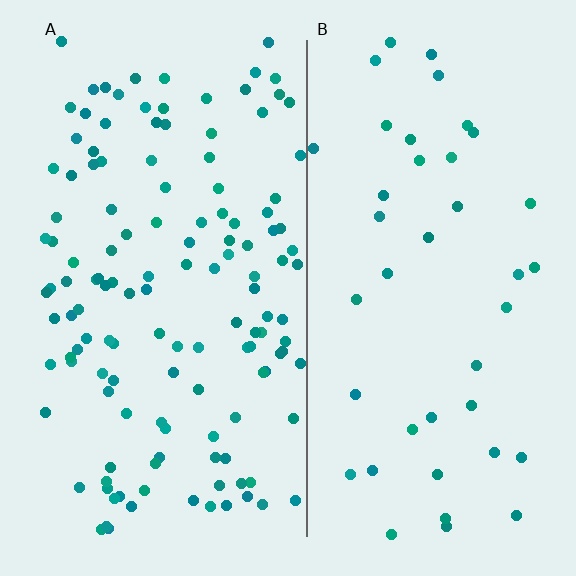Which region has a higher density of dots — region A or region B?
A (the left).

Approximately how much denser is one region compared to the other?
Approximately 3.2× — region A over region B.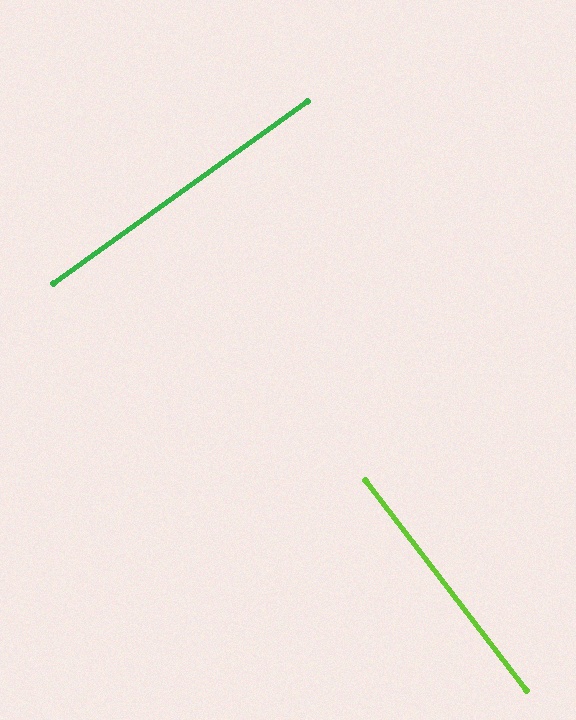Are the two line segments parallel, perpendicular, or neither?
Perpendicular — they meet at approximately 88°.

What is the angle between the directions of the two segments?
Approximately 88 degrees.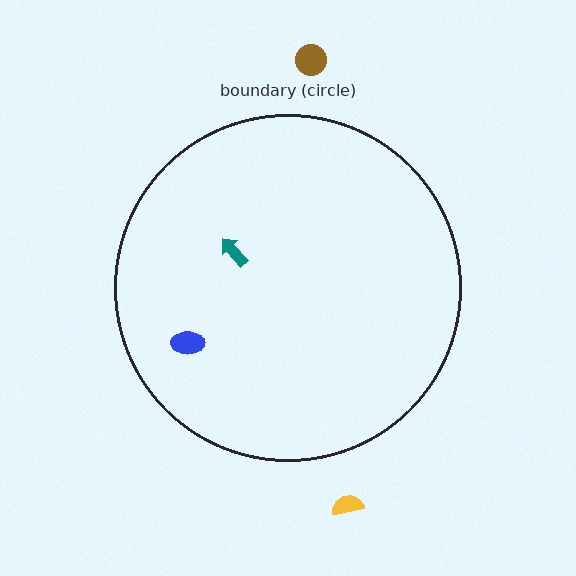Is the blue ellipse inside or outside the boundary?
Inside.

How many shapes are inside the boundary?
2 inside, 2 outside.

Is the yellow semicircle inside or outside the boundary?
Outside.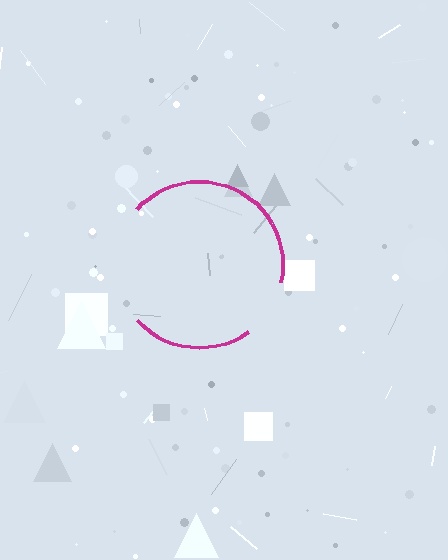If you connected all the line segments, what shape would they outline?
They would outline a circle.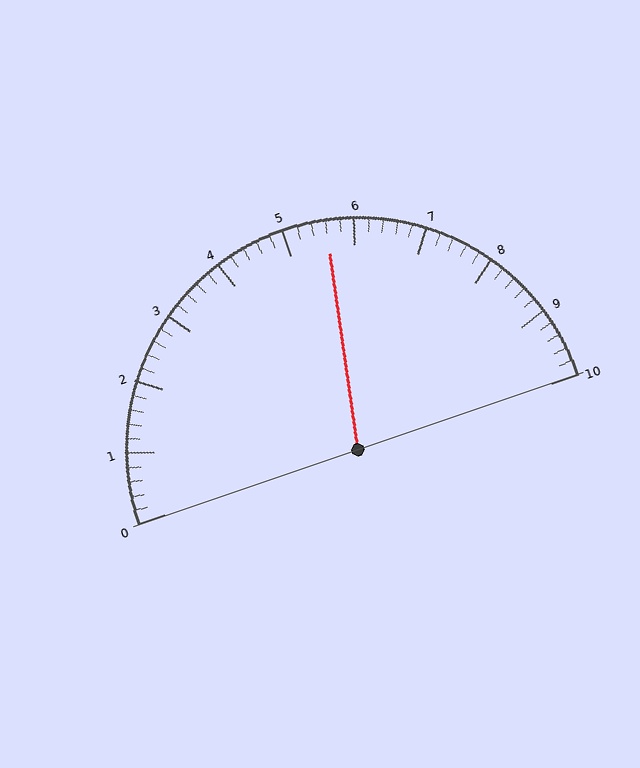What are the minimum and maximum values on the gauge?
The gauge ranges from 0 to 10.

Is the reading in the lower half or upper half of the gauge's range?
The reading is in the upper half of the range (0 to 10).